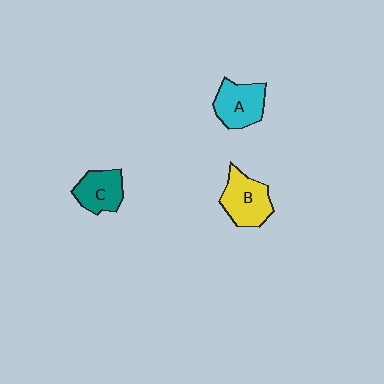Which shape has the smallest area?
Shape C (teal).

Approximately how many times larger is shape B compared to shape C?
Approximately 1.2 times.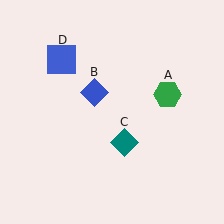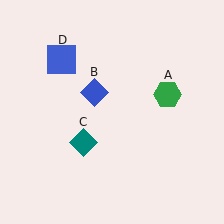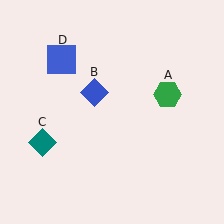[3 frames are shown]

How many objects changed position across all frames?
1 object changed position: teal diamond (object C).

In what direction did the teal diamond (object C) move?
The teal diamond (object C) moved left.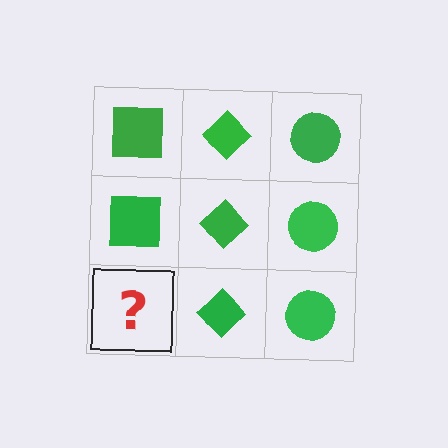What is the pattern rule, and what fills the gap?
The rule is that each column has a consistent shape. The gap should be filled with a green square.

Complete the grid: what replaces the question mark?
The question mark should be replaced with a green square.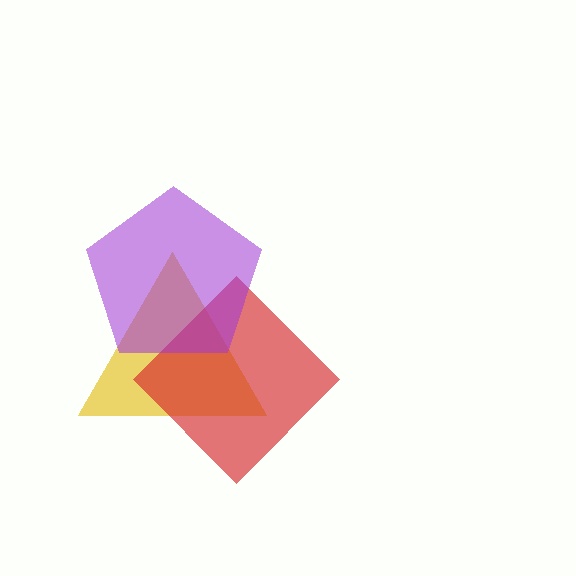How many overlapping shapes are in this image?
There are 3 overlapping shapes in the image.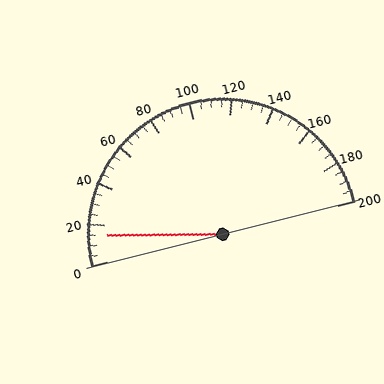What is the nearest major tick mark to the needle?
The nearest major tick mark is 20.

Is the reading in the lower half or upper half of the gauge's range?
The reading is in the lower half of the range (0 to 200).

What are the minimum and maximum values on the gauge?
The gauge ranges from 0 to 200.